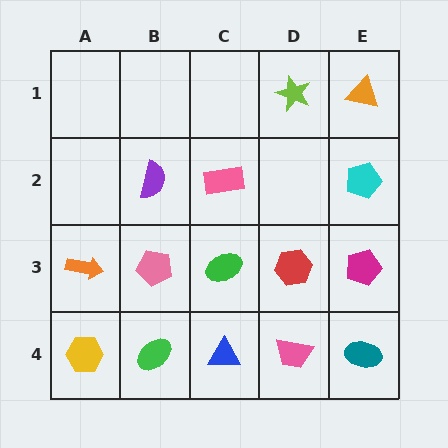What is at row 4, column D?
A pink trapezoid.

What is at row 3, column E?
A magenta pentagon.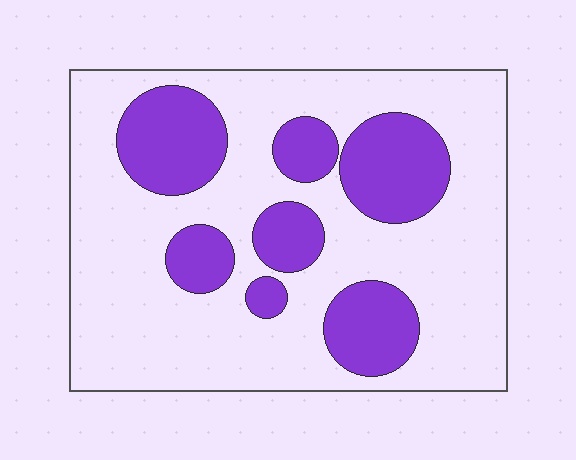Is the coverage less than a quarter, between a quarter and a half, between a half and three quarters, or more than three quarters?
Between a quarter and a half.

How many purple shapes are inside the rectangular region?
7.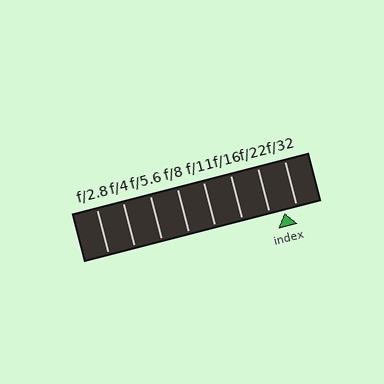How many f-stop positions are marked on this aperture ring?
There are 8 f-stop positions marked.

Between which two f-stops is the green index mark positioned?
The index mark is between f/22 and f/32.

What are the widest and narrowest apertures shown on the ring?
The widest aperture shown is f/2.8 and the narrowest is f/32.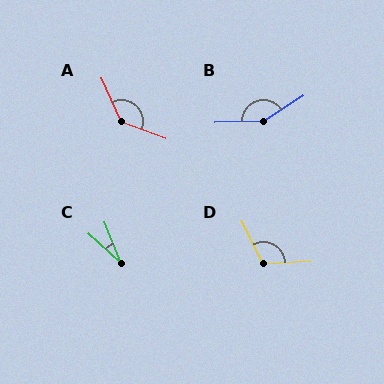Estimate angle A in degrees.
Approximately 134 degrees.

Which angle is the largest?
B, at approximately 149 degrees.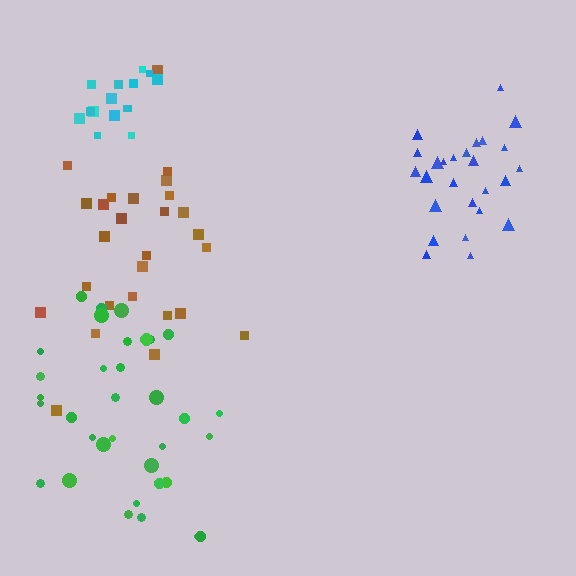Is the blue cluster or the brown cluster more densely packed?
Blue.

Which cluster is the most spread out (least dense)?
Brown.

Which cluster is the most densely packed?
Cyan.